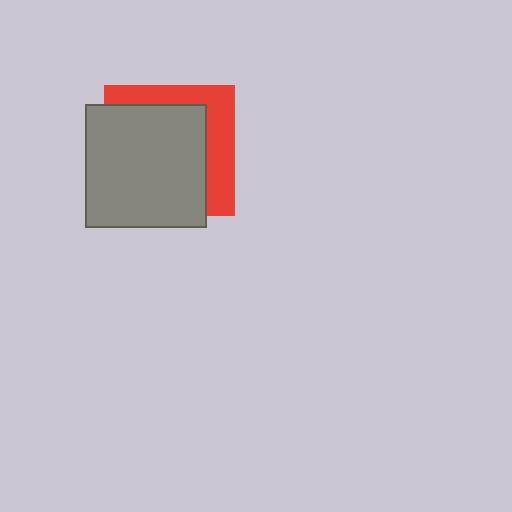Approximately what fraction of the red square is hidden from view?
Roughly 68% of the red square is hidden behind the gray rectangle.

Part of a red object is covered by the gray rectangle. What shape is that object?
It is a square.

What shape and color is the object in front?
The object in front is a gray rectangle.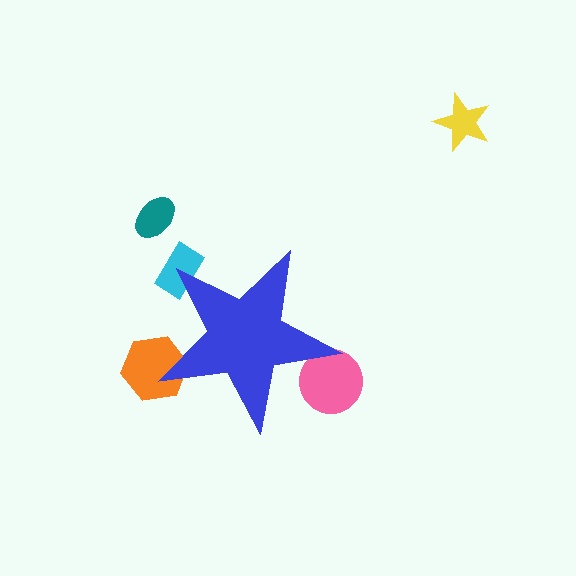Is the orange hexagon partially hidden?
Yes, the orange hexagon is partially hidden behind the blue star.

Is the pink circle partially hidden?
Yes, the pink circle is partially hidden behind the blue star.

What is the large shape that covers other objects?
A blue star.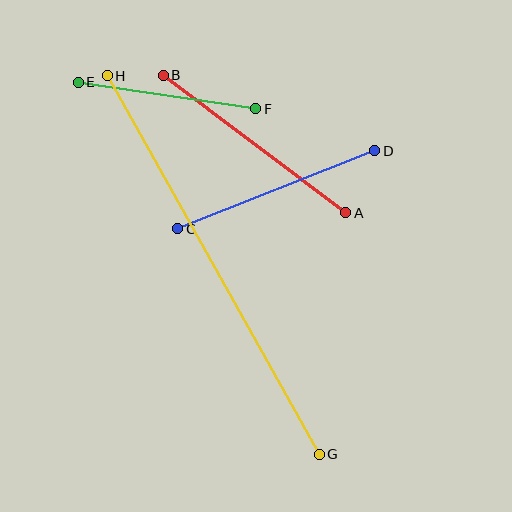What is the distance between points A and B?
The distance is approximately 229 pixels.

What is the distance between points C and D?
The distance is approximately 212 pixels.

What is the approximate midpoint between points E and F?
The midpoint is at approximately (167, 96) pixels.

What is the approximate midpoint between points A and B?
The midpoint is at approximately (254, 144) pixels.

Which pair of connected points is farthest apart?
Points G and H are farthest apart.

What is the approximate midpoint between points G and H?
The midpoint is at approximately (213, 265) pixels.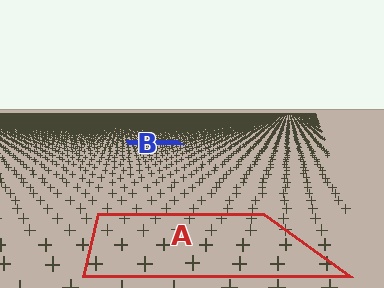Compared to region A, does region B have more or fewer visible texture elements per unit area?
Region B has more texture elements per unit area — they are packed more densely because it is farther away.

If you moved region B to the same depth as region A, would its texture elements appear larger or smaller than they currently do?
They would appear larger. At a closer depth, the same texture elements are projected at a bigger on-screen size.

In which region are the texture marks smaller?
The texture marks are smaller in region B, because it is farther away.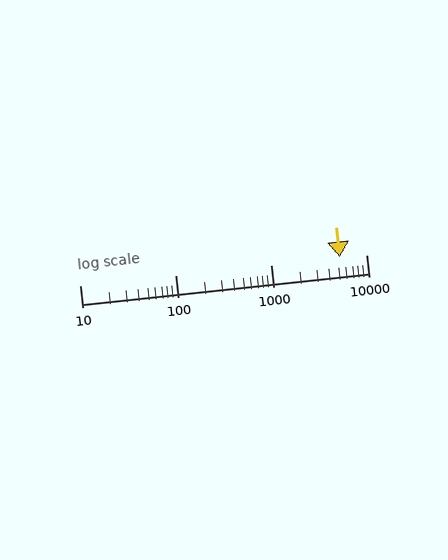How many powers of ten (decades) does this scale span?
The scale spans 3 decades, from 10 to 10000.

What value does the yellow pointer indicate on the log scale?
The pointer indicates approximately 5300.